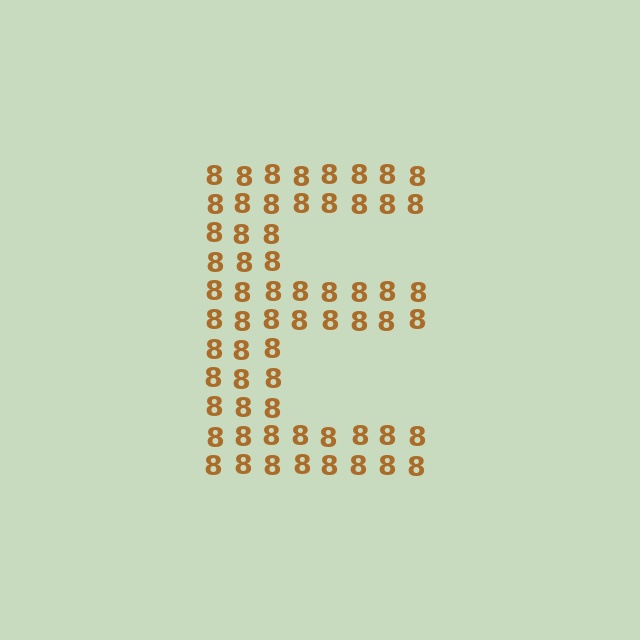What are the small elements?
The small elements are digit 8's.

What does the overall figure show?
The overall figure shows the letter E.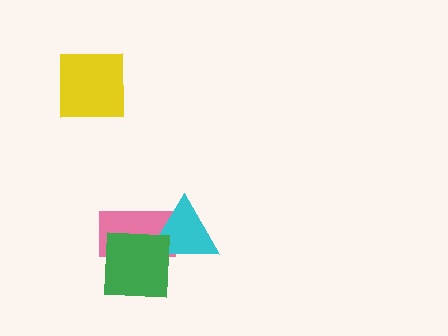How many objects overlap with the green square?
2 objects overlap with the green square.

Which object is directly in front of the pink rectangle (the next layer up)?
The cyan triangle is directly in front of the pink rectangle.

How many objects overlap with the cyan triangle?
2 objects overlap with the cyan triangle.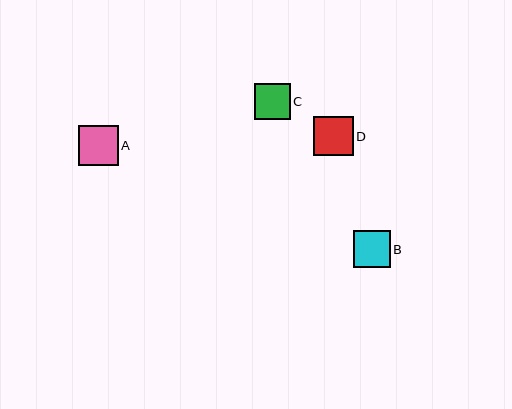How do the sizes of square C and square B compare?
Square C and square B are approximately the same size.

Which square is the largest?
Square A is the largest with a size of approximately 40 pixels.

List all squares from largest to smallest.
From largest to smallest: A, D, C, B.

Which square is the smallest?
Square B is the smallest with a size of approximately 36 pixels.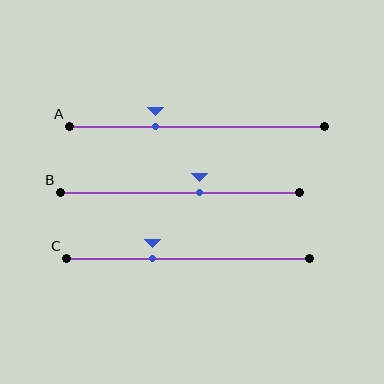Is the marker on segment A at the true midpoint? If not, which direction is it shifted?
No, the marker on segment A is shifted to the left by about 16% of the segment length.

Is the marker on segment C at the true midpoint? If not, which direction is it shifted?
No, the marker on segment C is shifted to the left by about 15% of the segment length.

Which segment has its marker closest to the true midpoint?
Segment B has its marker closest to the true midpoint.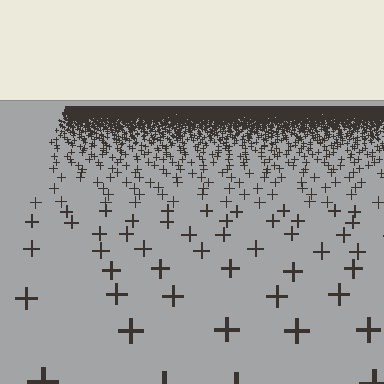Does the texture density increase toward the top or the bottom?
Density increases toward the top.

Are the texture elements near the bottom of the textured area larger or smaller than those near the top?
Larger. Near the bottom, elements are closer to the viewer and appear at a bigger on-screen size.